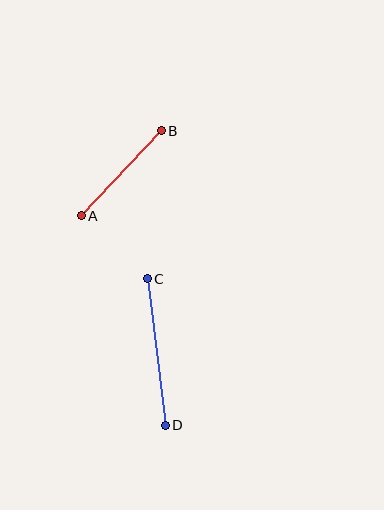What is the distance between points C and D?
The distance is approximately 148 pixels.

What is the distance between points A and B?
The distance is approximately 117 pixels.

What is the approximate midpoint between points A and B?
The midpoint is at approximately (121, 173) pixels.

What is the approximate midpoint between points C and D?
The midpoint is at approximately (156, 352) pixels.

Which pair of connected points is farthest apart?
Points C and D are farthest apart.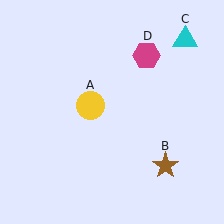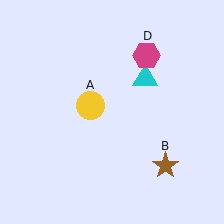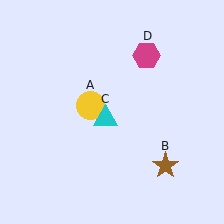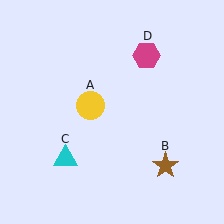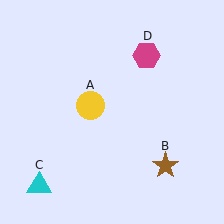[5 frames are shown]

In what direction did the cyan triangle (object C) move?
The cyan triangle (object C) moved down and to the left.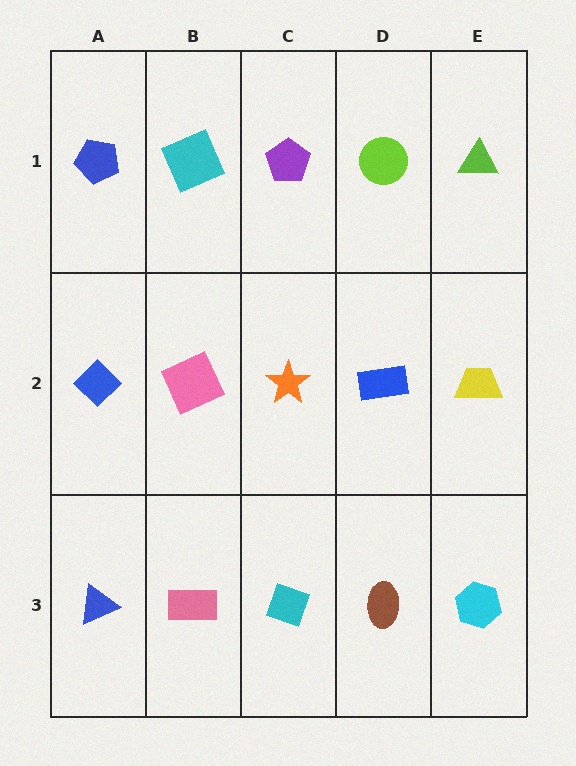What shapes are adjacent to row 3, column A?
A blue diamond (row 2, column A), a pink rectangle (row 3, column B).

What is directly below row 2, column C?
A cyan diamond.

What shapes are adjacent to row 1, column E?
A yellow trapezoid (row 2, column E), a lime circle (row 1, column D).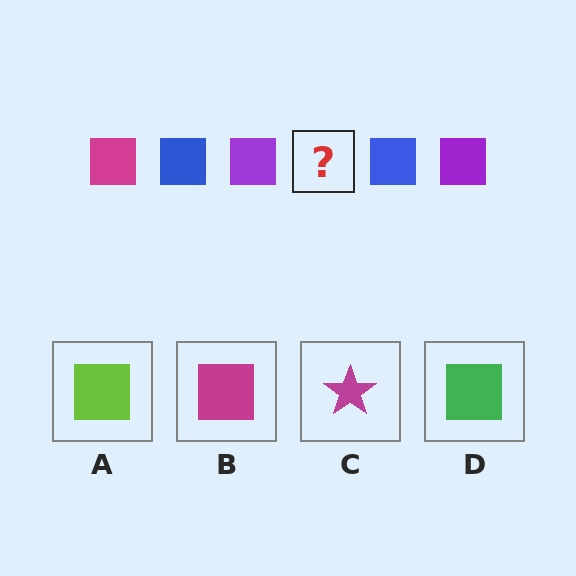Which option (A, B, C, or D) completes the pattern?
B.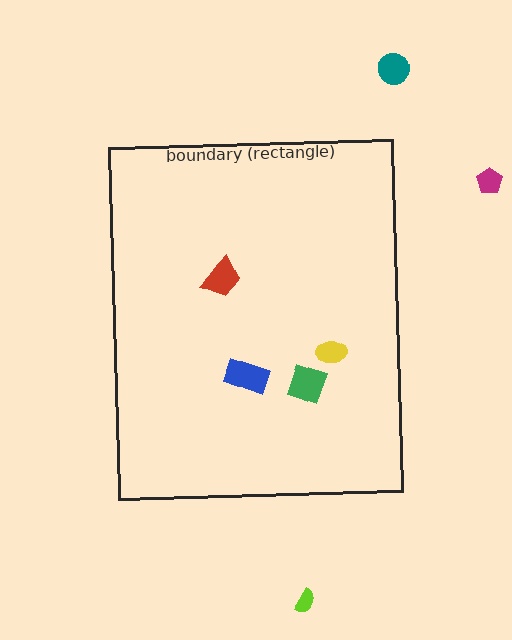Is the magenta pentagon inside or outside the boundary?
Outside.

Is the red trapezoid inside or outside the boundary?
Inside.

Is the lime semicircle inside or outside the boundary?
Outside.